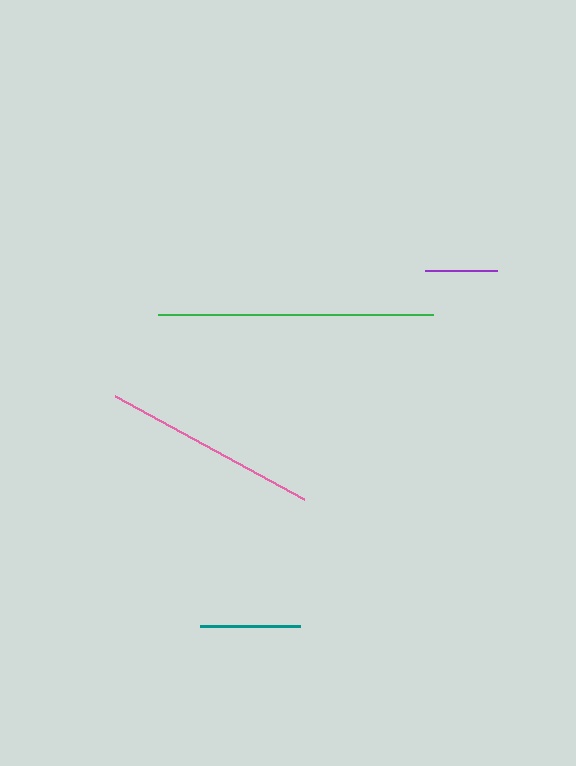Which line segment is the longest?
The green line is the longest at approximately 275 pixels.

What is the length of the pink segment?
The pink segment is approximately 215 pixels long.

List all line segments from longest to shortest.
From longest to shortest: green, pink, teal, purple.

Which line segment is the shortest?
The purple line is the shortest at approximately 72 pixels.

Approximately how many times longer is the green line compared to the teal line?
The green line is approximately 2.8 times the length of the teal line.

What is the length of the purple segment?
The purple segment is approximately 72 pixels long.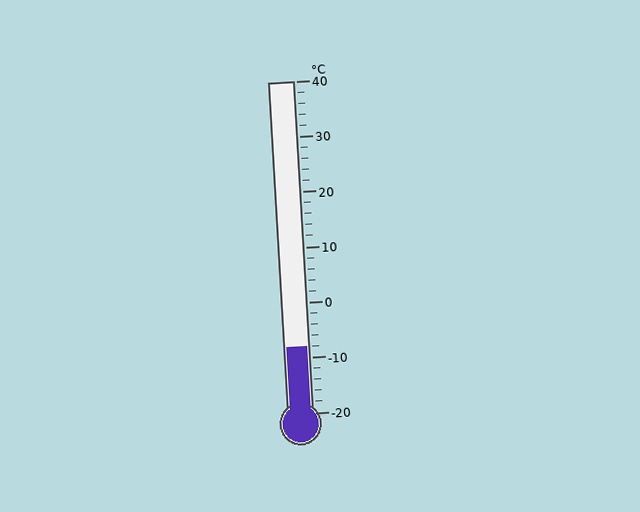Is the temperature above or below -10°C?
The temperature is above -10°C.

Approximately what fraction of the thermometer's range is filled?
The thermometer is filled to approximately 20% of its range.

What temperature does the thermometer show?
The thermometer shows approximately -8°C.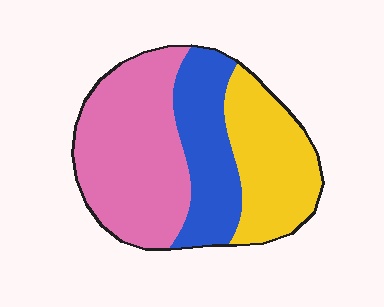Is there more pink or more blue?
Pink.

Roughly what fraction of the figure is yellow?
Yellow covers about 30% of the figure.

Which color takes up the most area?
Pink, at roughly 45%.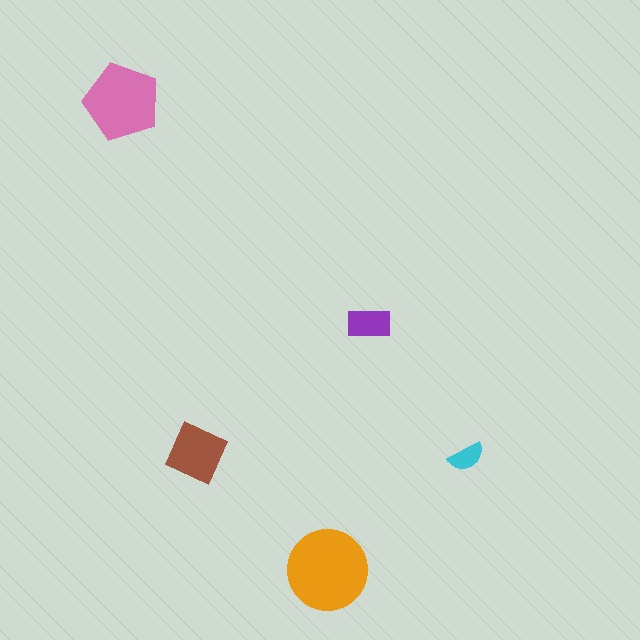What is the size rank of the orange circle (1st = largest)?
1st.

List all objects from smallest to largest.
The cyan semicircle, the purple rectangle, the brown diamond, the pink pentagon, the orange circle.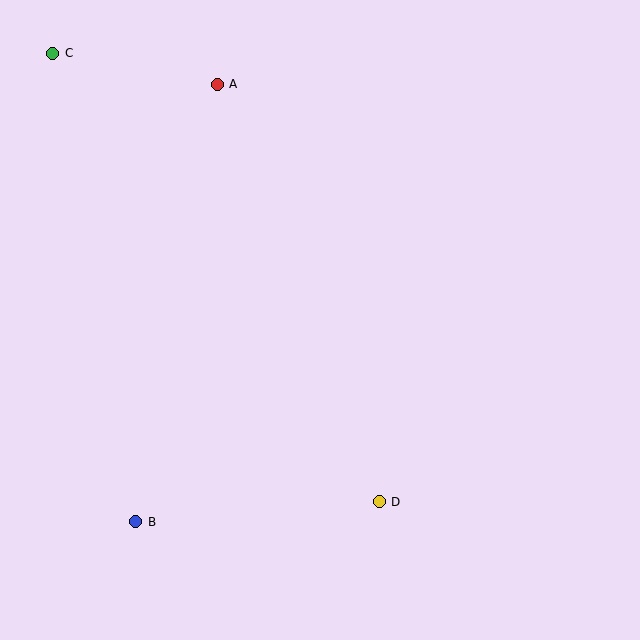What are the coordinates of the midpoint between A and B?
The midpoint between A and B is at (176, 303).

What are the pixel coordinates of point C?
Point C is at (53, 53).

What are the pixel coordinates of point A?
Point A is at (217, 84).